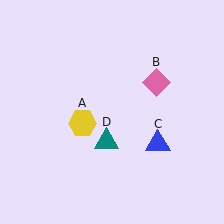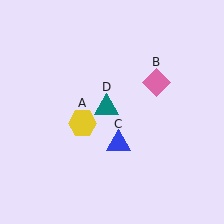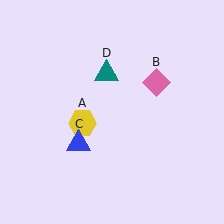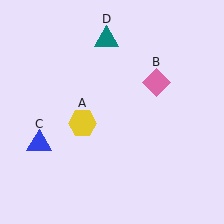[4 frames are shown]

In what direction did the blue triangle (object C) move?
The blue triangle (object C) moved left.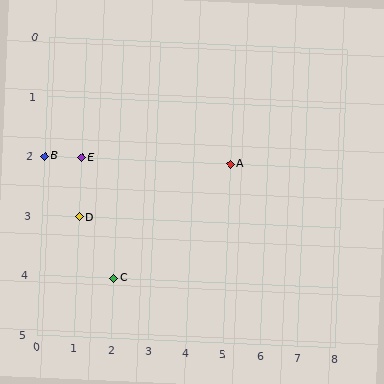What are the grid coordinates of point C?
Point C is at grid coordinates (2, 4).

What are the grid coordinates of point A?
Point A is at grid coordinates (5, 2).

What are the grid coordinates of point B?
Point B is at grid coordinates (0, 2).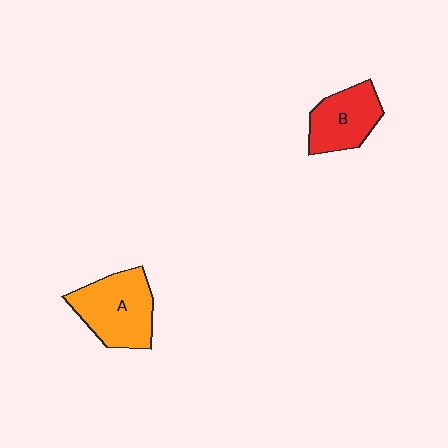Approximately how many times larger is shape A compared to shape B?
Approximately 1.3 times.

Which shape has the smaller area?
Shape B (red).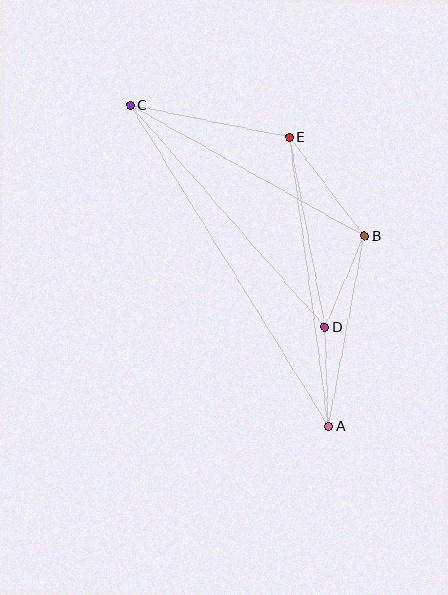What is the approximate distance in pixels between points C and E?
The distance between C and E is approximately 163 pixels.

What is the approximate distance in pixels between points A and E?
The distance between A and E is approximately 291 pixels.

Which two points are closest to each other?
Points A and D are closest to each other.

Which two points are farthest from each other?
Points A and C are farthest from each other.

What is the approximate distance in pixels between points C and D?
The distance between C and D is approximately 295 pixels.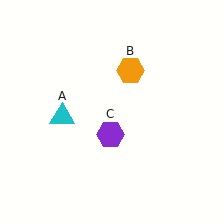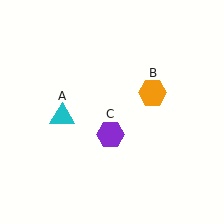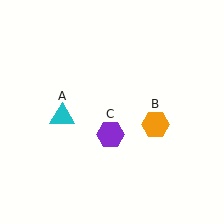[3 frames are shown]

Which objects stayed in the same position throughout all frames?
Cyan triangle (object A) and purple hexagon (object C) remained stationary.